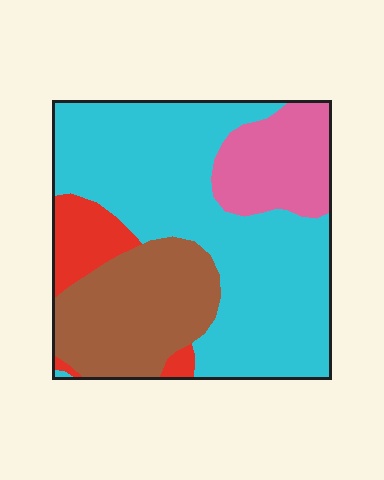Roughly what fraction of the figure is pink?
Pink takes up about one sixth (1/6) of the figure.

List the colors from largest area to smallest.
From largest to smallest: cyan, brown, pink, red.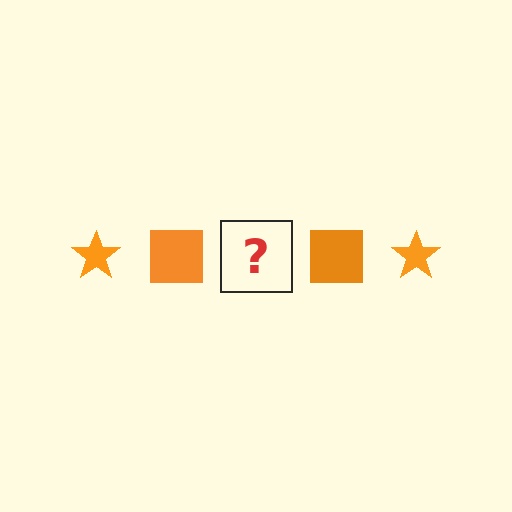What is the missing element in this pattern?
The missing element is an orange star.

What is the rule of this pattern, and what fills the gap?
The rule is that the pattern cycles through star, square shapes in orange. The gap should be filled with an orange star.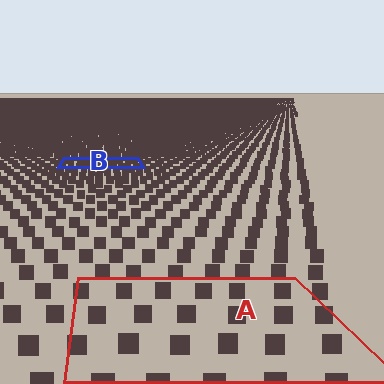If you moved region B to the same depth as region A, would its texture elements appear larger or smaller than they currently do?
They would appear larger. At a closer depth, the same texture elements are projected at a bigger on-screen size.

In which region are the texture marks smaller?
The texture marks are smaller in region B, because it is farther away.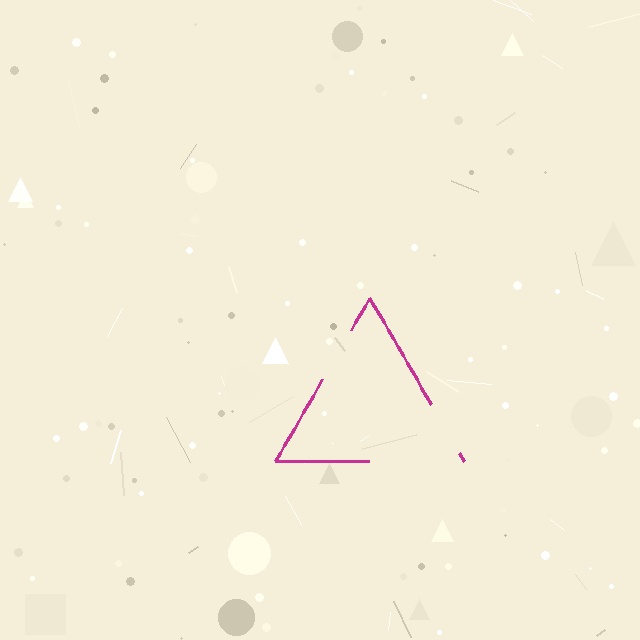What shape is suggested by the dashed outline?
The dashed outline suggests a triangle.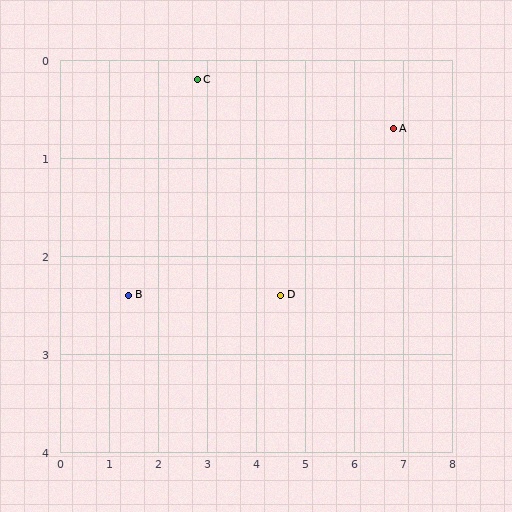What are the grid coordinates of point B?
Point B is at approximately (1.4, 2.4).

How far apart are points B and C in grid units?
Points B and C are about 2.6 grid units apart.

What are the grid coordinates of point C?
Point C is at approximately (2.8, 0.2).